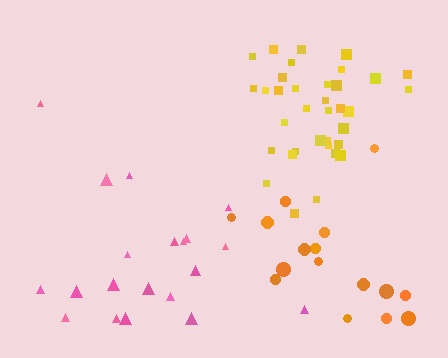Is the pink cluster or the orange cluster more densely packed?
Pink.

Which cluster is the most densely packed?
Yellow.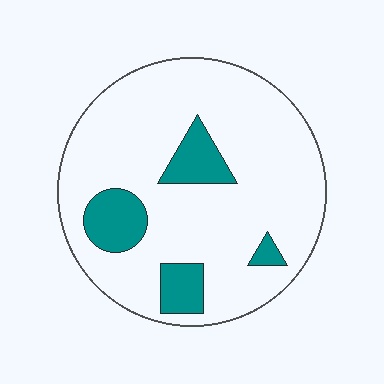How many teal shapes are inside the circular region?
4.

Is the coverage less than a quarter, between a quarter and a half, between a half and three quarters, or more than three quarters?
Less than a quarter.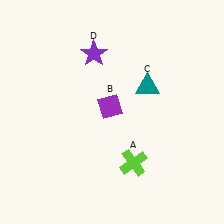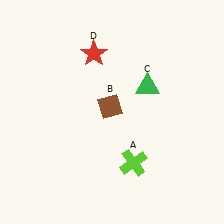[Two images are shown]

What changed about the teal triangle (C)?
In Image 1, C is teal. In Image 2, it changed to green.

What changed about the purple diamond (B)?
In Image 1, B is purple. In Image 2, it changed to brown.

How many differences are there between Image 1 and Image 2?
There are 3 differences between the two images.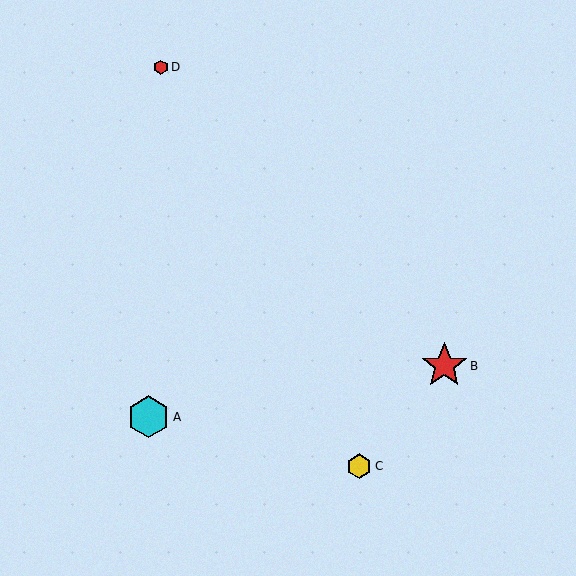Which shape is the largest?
The red star (labeled B) is the largest.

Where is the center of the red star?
The center of the red star is at (444, 366).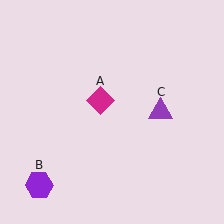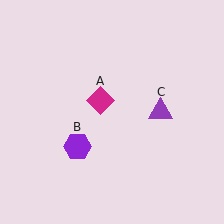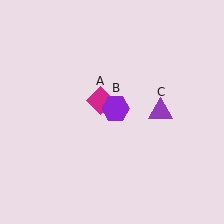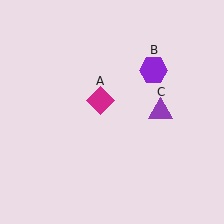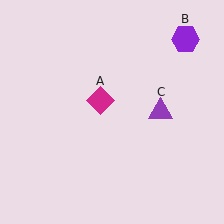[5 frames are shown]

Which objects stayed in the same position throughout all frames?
Magenta diamond (object A) and purple triangle (object C) remained stationary.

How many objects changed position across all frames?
1 object changed position: purple hexagon (object B).